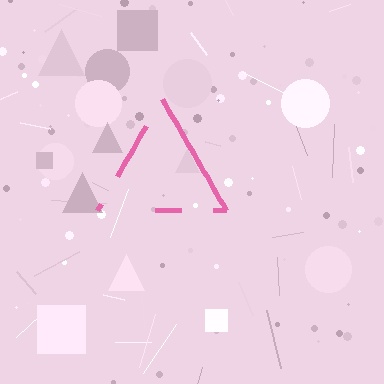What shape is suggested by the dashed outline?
The dashed outline suggests a triangle.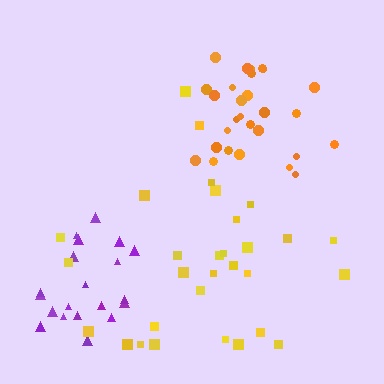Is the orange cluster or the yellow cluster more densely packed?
Orange.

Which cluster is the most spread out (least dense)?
Yellow.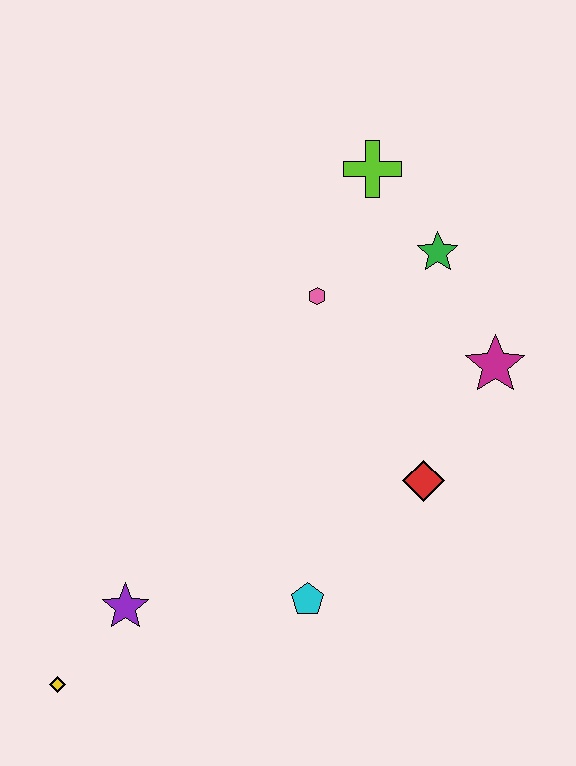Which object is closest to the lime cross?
The green star is closest to the lime cross.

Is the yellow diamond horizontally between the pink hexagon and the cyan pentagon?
No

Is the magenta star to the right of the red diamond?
Yes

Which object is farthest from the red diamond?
The yellow diamond is farthest from the red diamond.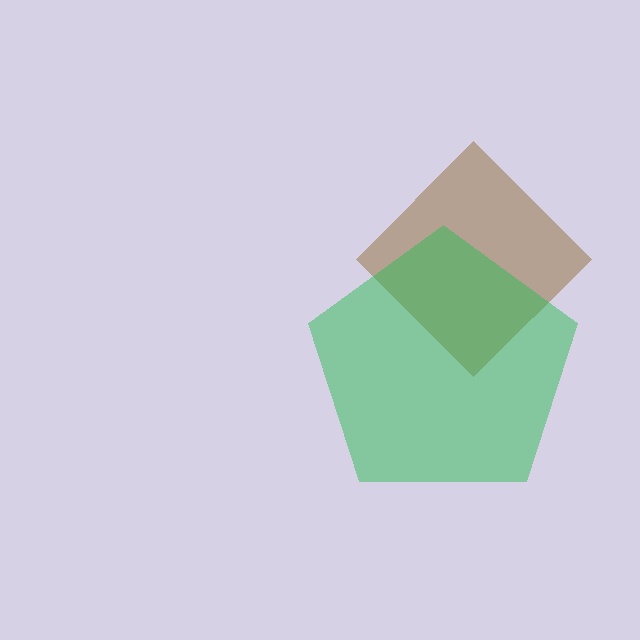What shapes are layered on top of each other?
The layered shapes are: a brown diamond, a green pentagon.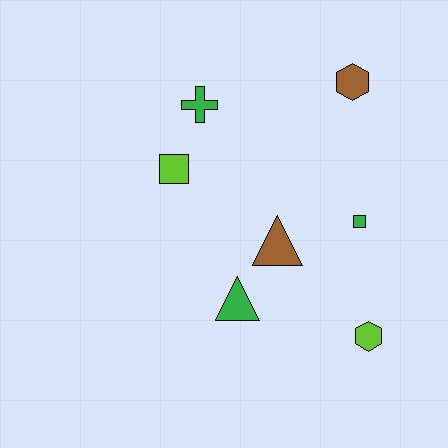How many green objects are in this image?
There are 3 green objects.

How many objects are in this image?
There are 7 objects.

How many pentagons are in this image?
There are no pentagons.